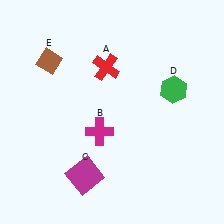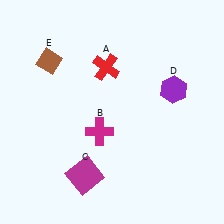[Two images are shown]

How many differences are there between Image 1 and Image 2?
There is 1 difference between the two images.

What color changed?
The hexagon (D) changed from green in Image 1 to purple in Image 2.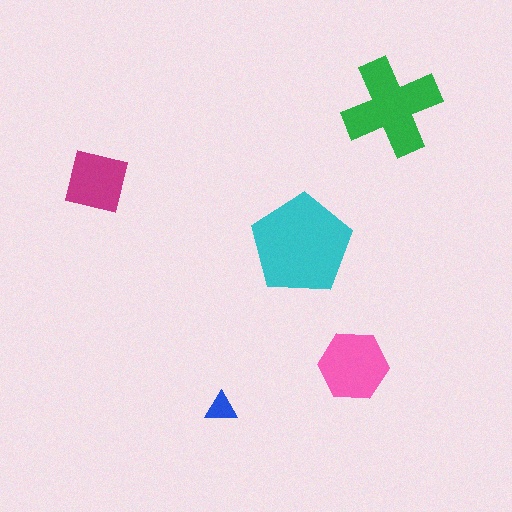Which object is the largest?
The cyan pentagon.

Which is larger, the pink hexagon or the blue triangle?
The pink hexagon.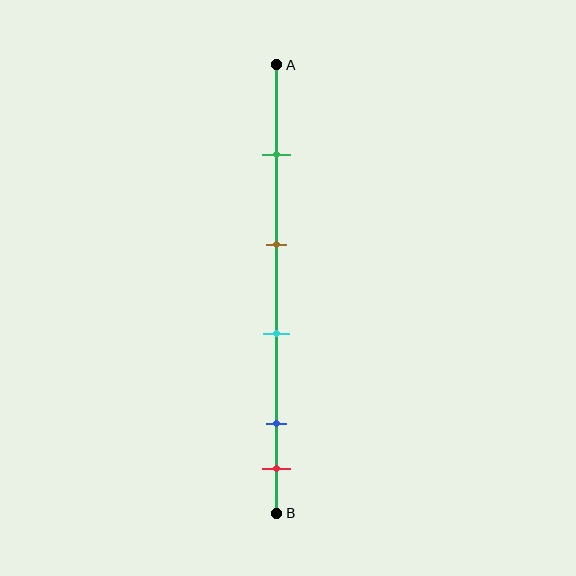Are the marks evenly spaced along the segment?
No, the marks are not evenly spaced.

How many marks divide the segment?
There are 5 marks dividing the segment.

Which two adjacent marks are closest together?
The blue and red marks are the closest adjacent pair.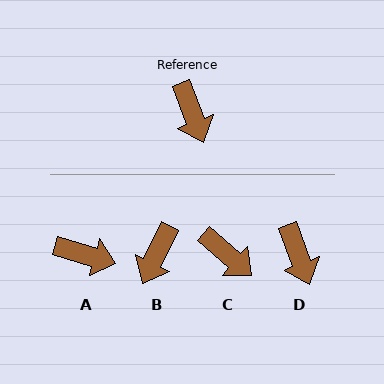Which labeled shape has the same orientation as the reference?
D.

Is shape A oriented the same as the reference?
No, it is off by about 53 degrees.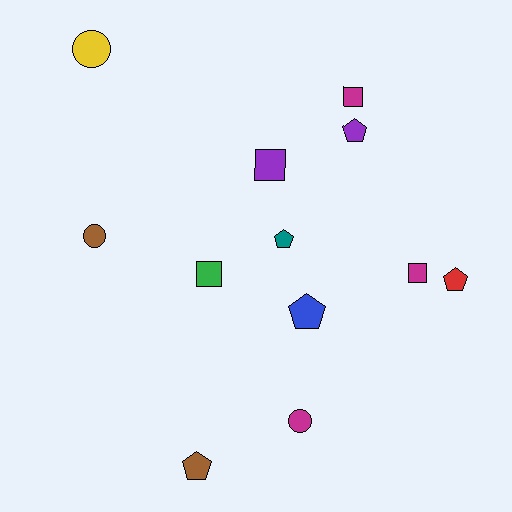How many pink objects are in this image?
There are no pink objects.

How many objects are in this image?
There are 12 objects.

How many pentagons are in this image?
There are 5 pentagons.